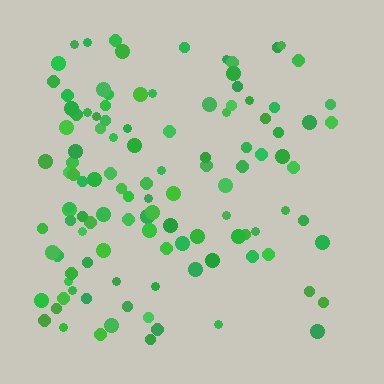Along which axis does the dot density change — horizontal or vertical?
Horizontal.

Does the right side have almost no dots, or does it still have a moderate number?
Still a moderate number, just noticeably fewer than the left.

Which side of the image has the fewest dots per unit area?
The right.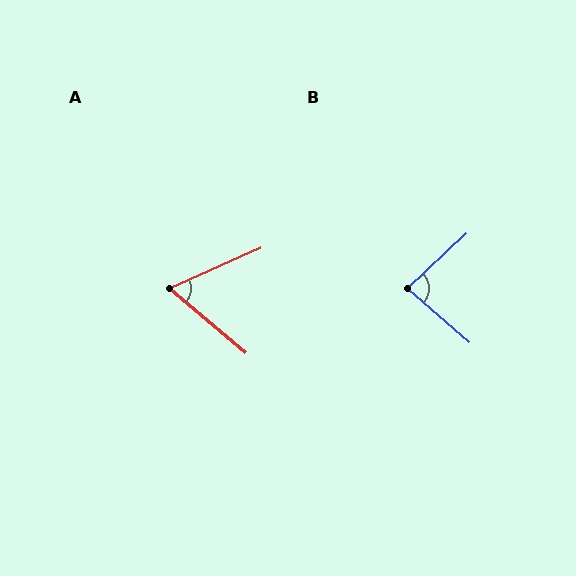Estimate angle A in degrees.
Approximately 64 degrees.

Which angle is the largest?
B, at approximately 84 degrees.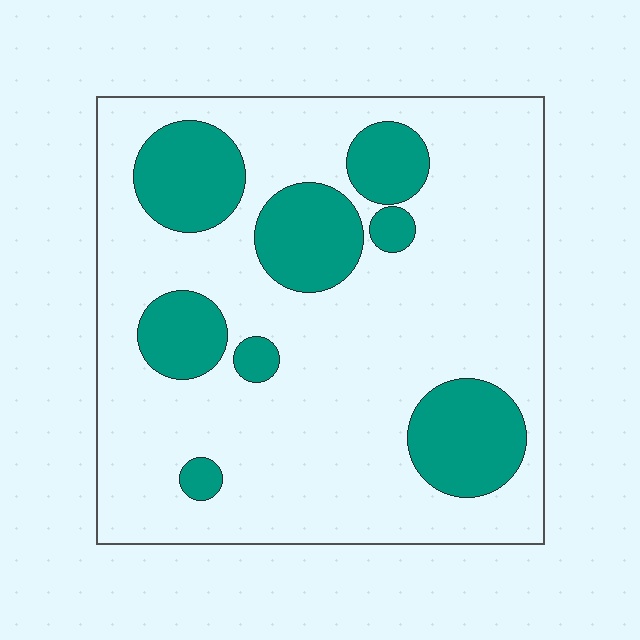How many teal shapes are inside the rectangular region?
8.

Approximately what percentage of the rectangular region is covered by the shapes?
Approximately 25%.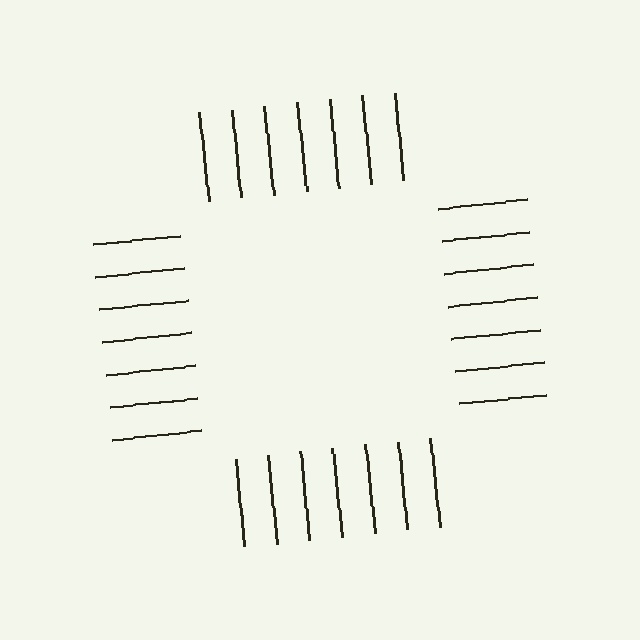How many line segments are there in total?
28 — 7 along each of the 4 edges.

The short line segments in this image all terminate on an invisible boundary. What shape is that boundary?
An illusory square — the line segments terminate on its edges but no continuous stroke is drawn.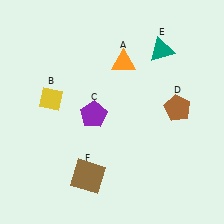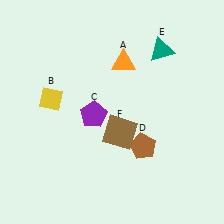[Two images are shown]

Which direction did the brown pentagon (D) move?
The brown pentagon (D) moved down.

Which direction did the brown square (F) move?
The brown square (F) moved up.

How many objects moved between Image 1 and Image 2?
2 objects moved between the two images.